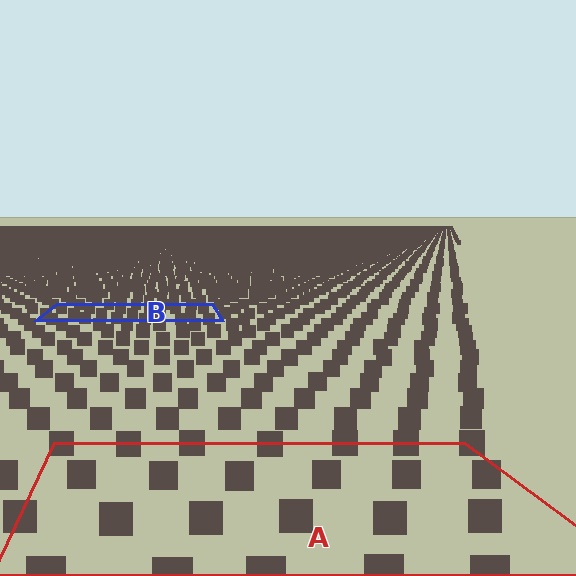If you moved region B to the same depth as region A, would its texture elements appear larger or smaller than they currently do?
They would appear larger. At a closer depth, the same texture elements are projected at a bigger on-screen size.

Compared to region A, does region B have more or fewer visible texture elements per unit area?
Region B has more texture elements per unit area — they are packed more densely because it is farther away.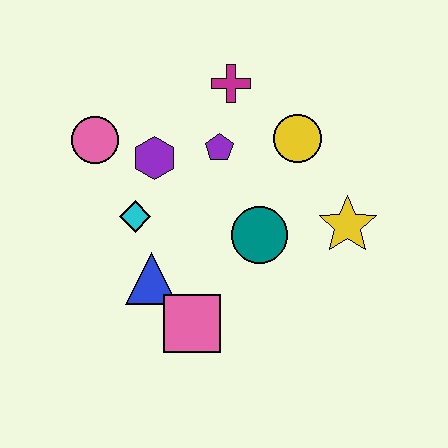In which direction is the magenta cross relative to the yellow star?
The magenta cross is above the yellow star.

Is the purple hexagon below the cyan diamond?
No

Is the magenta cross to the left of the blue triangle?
No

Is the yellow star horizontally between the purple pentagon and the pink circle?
No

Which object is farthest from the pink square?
The magenta cross is farthest from the pink square.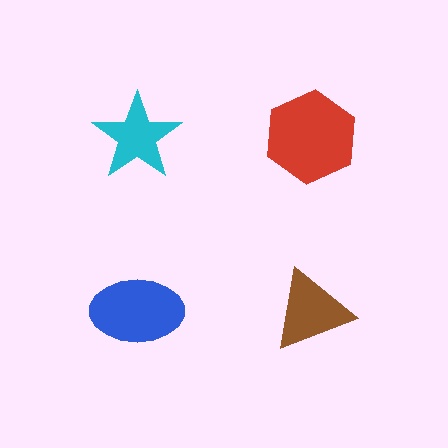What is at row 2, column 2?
A brown triangle.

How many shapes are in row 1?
2 shapes.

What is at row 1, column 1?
A cyan star.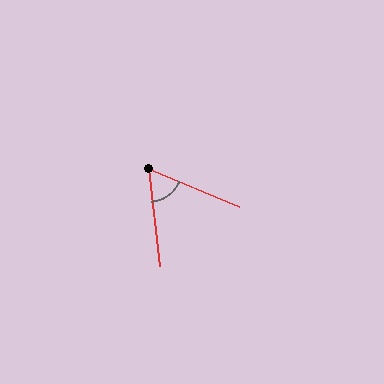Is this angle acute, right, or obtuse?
It is acute.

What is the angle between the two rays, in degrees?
Approximately 61 degrees.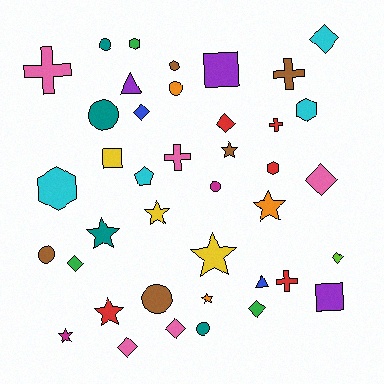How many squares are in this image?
There are 3 squares.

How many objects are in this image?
There are 40 objects.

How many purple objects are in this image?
There are 3 purple objects.